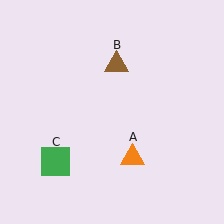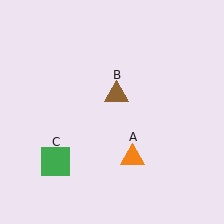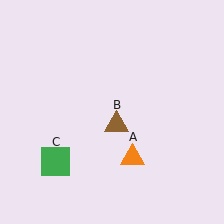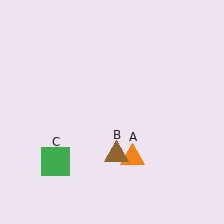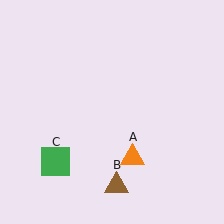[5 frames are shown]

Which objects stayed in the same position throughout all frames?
Orange triangle (object A) and green square (object C) remained stationary.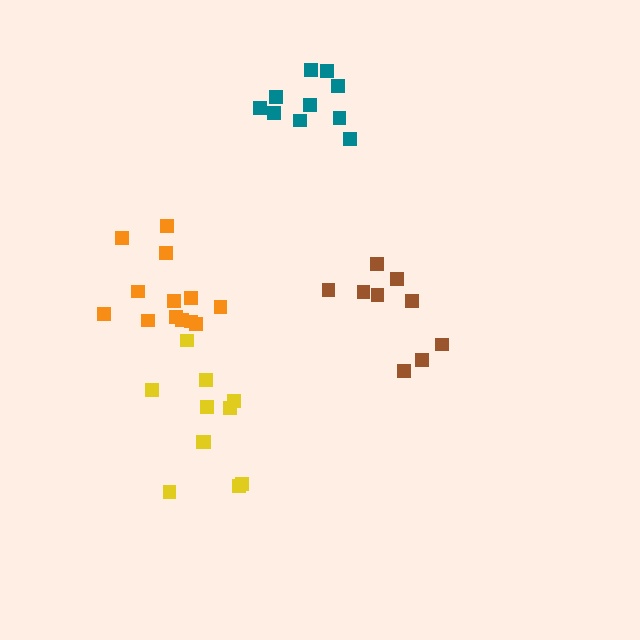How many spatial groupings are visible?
There are 4 spatial groupings.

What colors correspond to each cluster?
The clusters are colored: yellow, orange, brown, teal.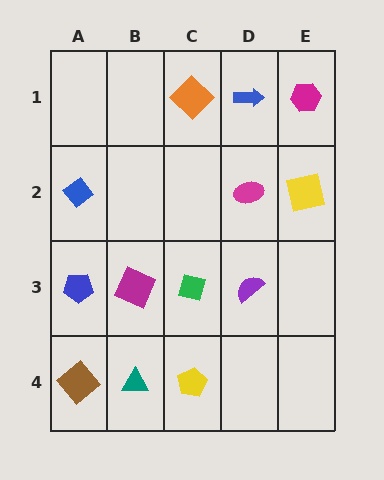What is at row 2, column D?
A magenta ellipse.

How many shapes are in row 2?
3 shapes.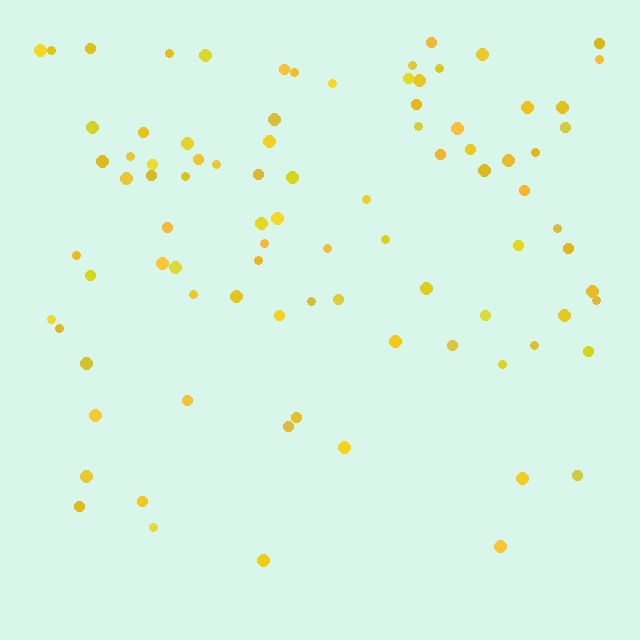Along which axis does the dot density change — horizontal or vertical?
Vertical.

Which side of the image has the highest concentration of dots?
The top.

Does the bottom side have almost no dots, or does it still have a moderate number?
Still a moderate number, just noticeably fewer than the top.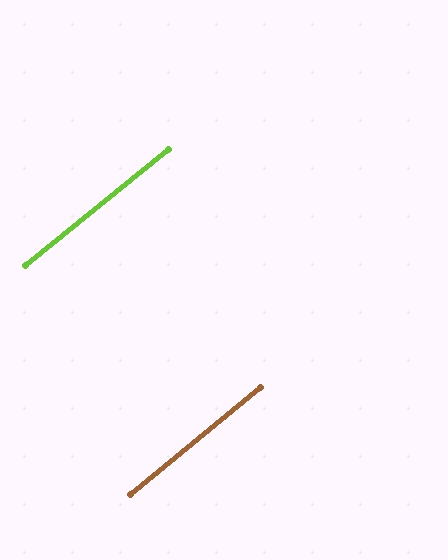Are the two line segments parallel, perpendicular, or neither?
Parallel — their directions differ by only 0.3°.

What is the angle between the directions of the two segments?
Approximately 0 degrees.